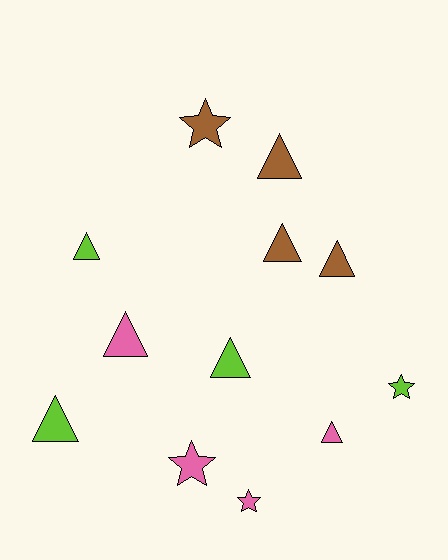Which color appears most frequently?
Brown, with 4 objects.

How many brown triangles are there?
There are 3 brown triangles.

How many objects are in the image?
There are 12 objects.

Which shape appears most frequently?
Triangle, with 8 objects.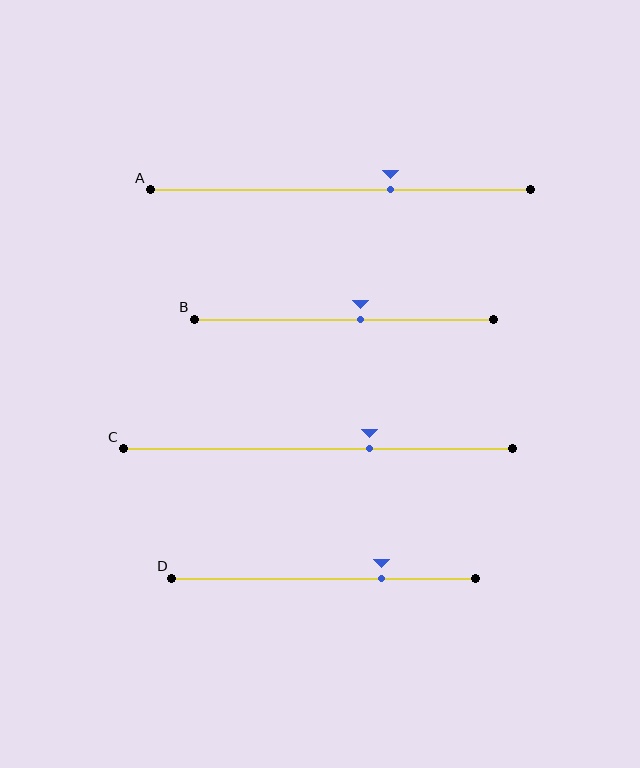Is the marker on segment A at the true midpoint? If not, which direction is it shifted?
No, the marker on segment A is shifted to the right by about 13% of the segment length.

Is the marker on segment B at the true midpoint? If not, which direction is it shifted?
No, the marker on segment B is shifted to the right by about 6% of the segment length.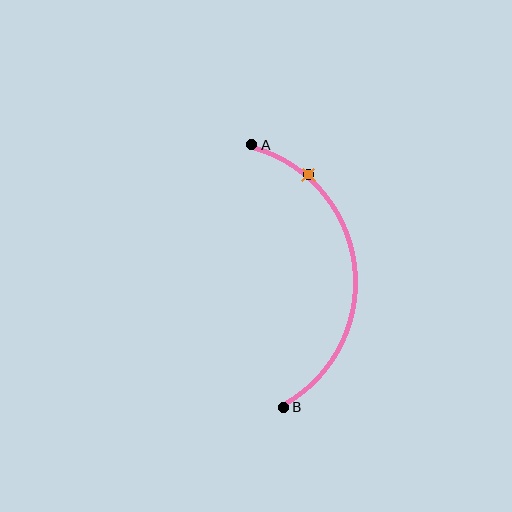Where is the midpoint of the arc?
The arc midpoint is the point on the curve farthest from the straight line joining A and B. It sits to the right of that line.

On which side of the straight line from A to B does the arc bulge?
The arc bulges to the right of the straight line connecting A and B.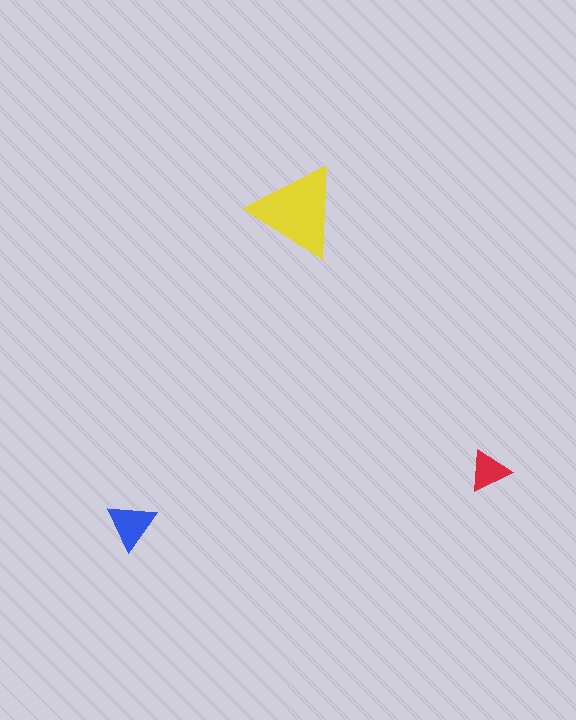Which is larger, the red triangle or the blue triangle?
The blue one.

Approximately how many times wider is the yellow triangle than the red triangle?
About 2 times wider.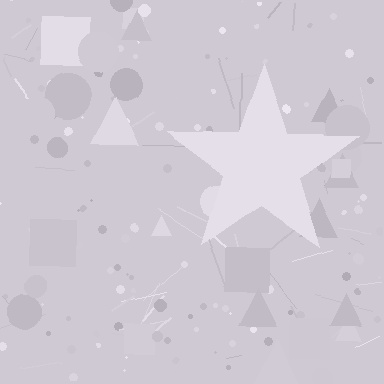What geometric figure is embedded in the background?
A star is embedded in the background.